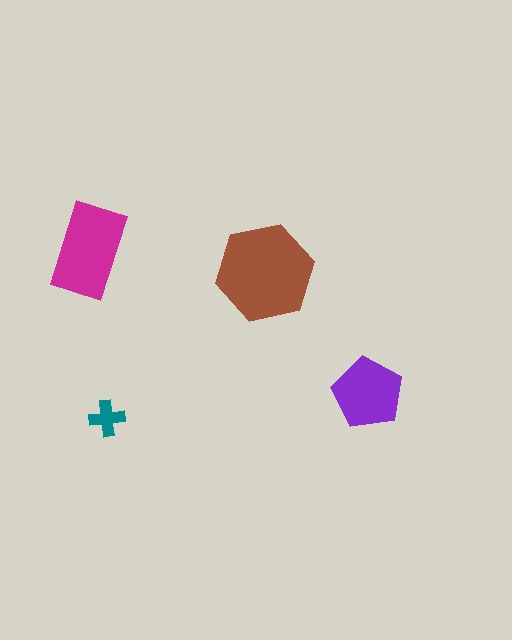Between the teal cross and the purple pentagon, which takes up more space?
The purple pentagon.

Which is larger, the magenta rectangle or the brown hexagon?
The brown hexagon.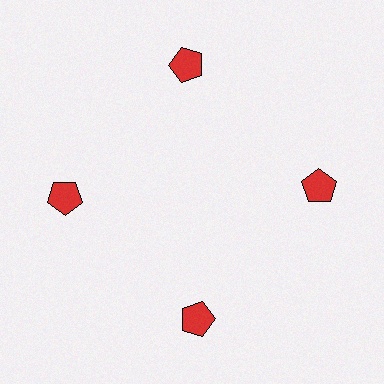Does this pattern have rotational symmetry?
Yes, this pattern has 4-fold rotational symmetry. It looks the same after rotating 90 degrees around the center.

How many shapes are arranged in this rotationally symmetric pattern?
There are 4 shapes, arranged in 4 groups of 1.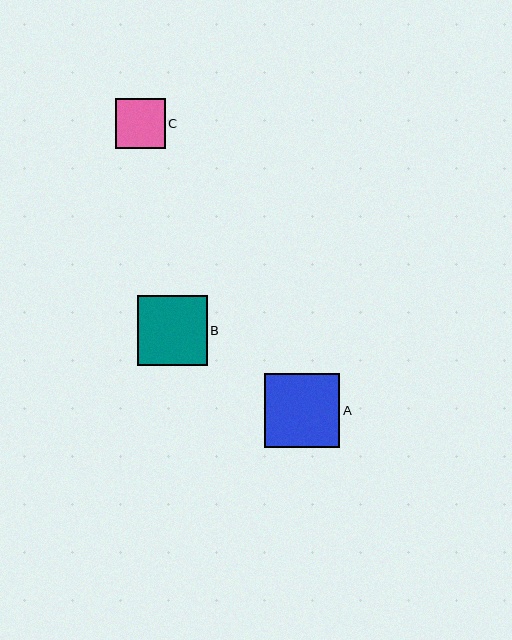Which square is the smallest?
Square C is the smallest with a size of approximately 49 pixels.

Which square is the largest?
Square A is the largest with a size of approximately 75 pixels.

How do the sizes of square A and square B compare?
Square A and square B are approximately the same size.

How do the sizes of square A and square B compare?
Square A and square B are approximately the same size.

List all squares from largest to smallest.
From largest to smallest: A, B, C.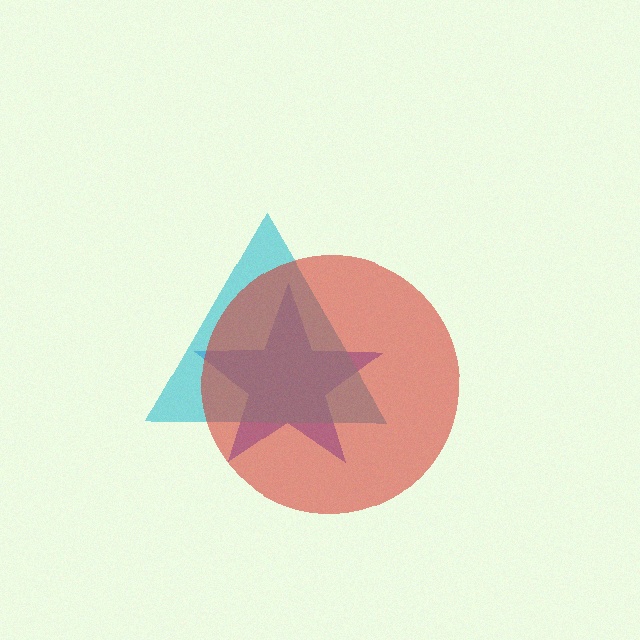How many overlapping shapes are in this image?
There are 3 overlapping shapes in the image.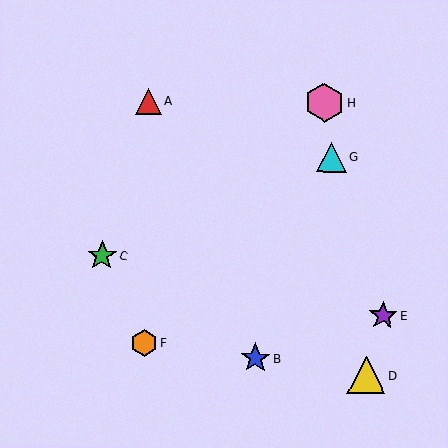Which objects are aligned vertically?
Objects A, F are aligned vertically.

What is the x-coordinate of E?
Object E is at x≈383.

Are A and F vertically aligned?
Yes, both are at x≈148.